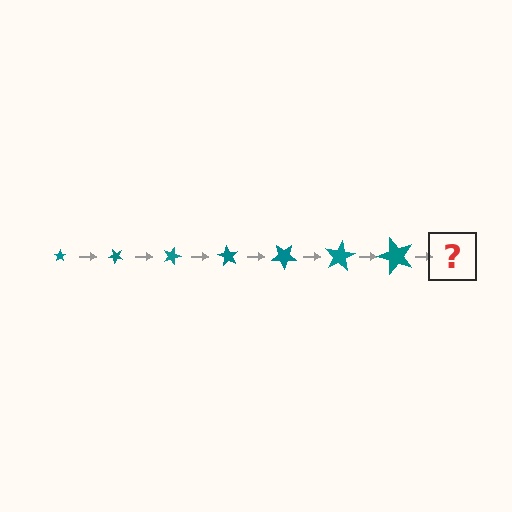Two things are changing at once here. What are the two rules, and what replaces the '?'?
The two rules are that the star grows larger each step and it rotates 45 degrees each step. The '?' should be a star, larger than the previous one and rotated 315 degrees from the start.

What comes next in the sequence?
The next element should be a star, larger than the previous one and rotated 315 degrees from the start.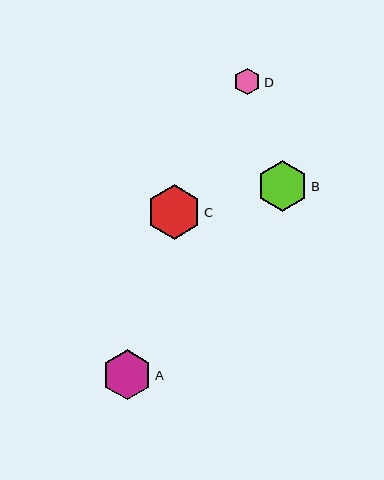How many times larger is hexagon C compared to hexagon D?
Hexagon C is approximately 2.1 times the size of hexagon D.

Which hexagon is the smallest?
Hexagon D is the smallest with a size of approximately 26 pixels.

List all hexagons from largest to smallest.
From largest to smallest: C, B, A, D.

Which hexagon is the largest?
Hexagon C is the largest with a size of approximately 55 pixels.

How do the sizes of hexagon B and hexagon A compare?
Hexagon B and hexagon A are approximately the same size.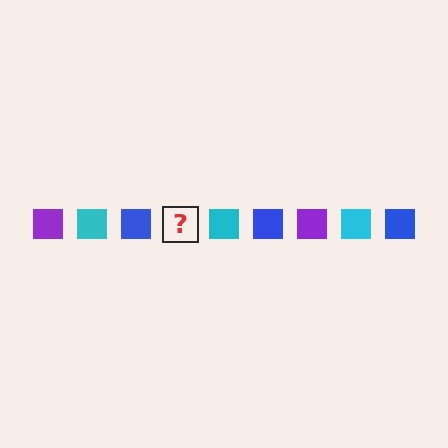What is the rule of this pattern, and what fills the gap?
The rule is that the pattern cycles through purple, cyan, blue squares. The gap should be filled with a purple square.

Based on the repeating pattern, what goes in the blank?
The blank should be a purple square.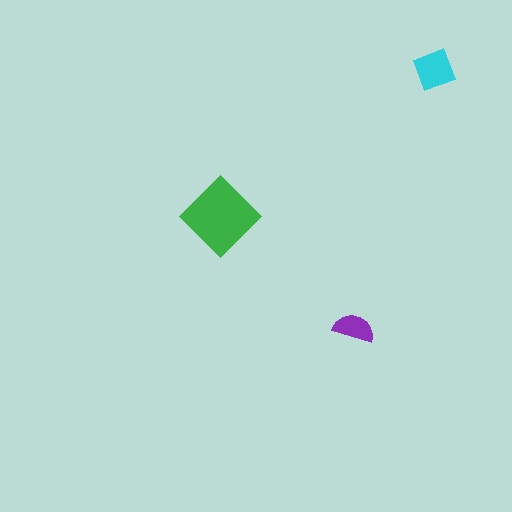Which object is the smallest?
The purple semicircle.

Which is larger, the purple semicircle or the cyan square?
The cyan square.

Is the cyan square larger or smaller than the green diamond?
Smaller.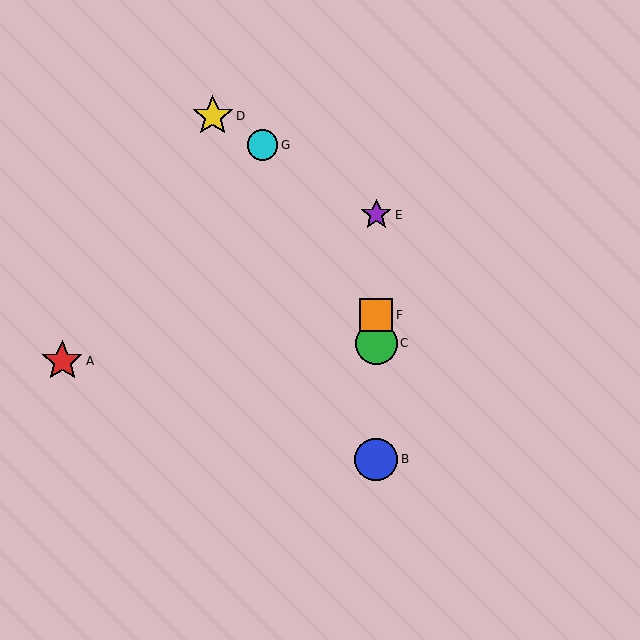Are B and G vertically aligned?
No, B is at x≈376 and G is at x≈263.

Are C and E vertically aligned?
Yes, both are at x≈376.